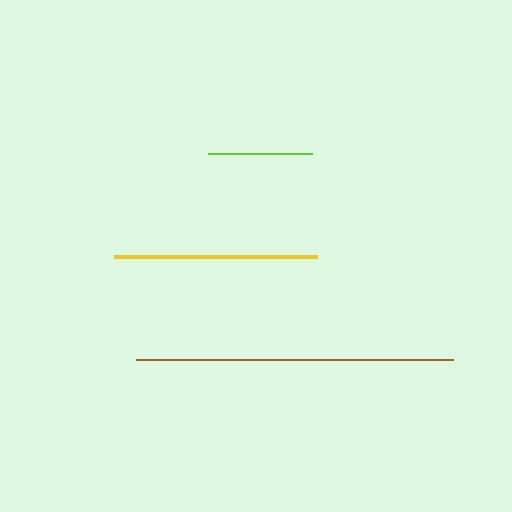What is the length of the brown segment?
The brown segment is approximately 317 pixels long.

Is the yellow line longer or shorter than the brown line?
The brown line is longer than the yellow line.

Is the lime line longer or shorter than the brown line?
The brown line is longer than the lime line.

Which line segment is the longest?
The brown line is the longest at approximately 317 pixels.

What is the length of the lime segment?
The lime segment is approximately 104 pixels long.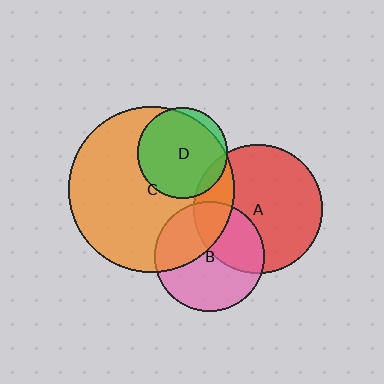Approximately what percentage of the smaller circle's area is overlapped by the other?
Approximately 20%.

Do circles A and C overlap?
Yes.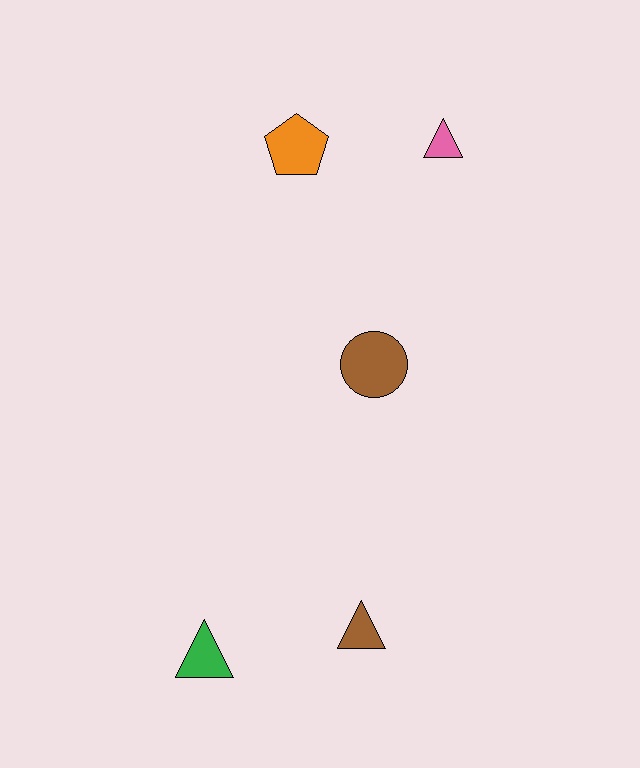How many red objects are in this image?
There are no red objects.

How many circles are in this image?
There is 1 circle.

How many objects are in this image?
There are 5 objects.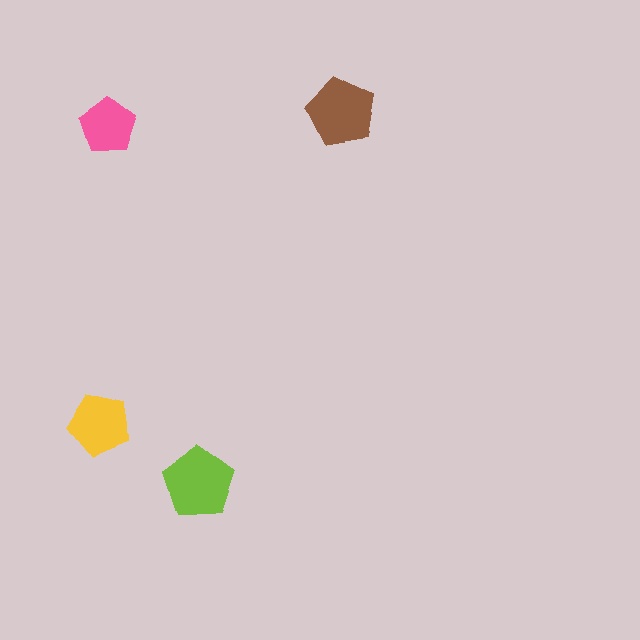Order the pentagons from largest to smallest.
the lime one, the brown one, the yellow one, the pink one.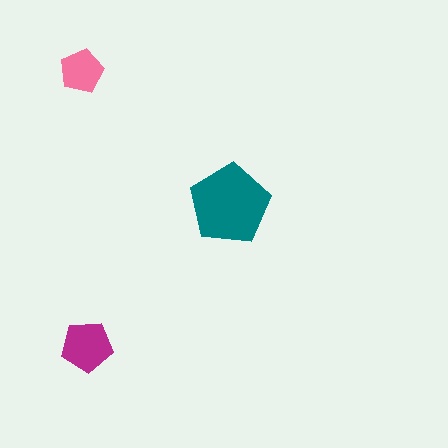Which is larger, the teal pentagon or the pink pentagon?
The teal one.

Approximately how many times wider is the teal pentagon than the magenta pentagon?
About 1.5 times wider.